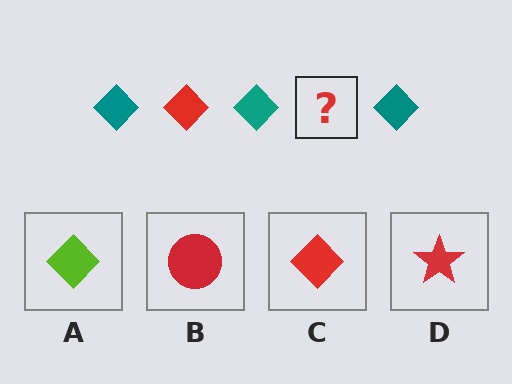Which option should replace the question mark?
Option C.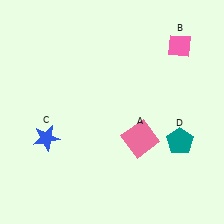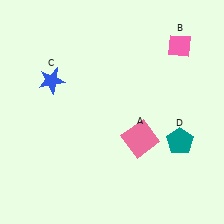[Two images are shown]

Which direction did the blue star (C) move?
The blue star (C) moved up.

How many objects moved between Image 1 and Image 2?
1 object moved between the two images.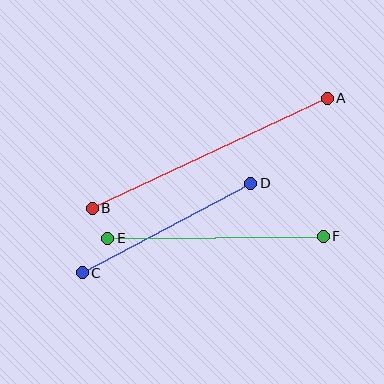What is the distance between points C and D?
The distance is approximately 191 pixels.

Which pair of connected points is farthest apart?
Points A and B are farthest apart.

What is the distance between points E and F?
The distance is approximately 216 pixels.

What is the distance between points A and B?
The distance is approximately 259 pixels.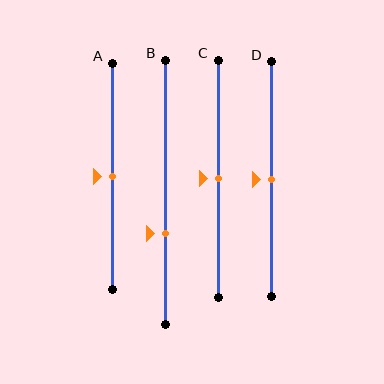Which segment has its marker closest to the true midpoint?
Segment A has its marker closest to the true midpoint.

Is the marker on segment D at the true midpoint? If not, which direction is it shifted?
Yes, the marker on segment D is at the true midpoint.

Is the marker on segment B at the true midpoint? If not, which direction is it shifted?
No, the marker on segment B is shifted downward by about 16% of the segment length.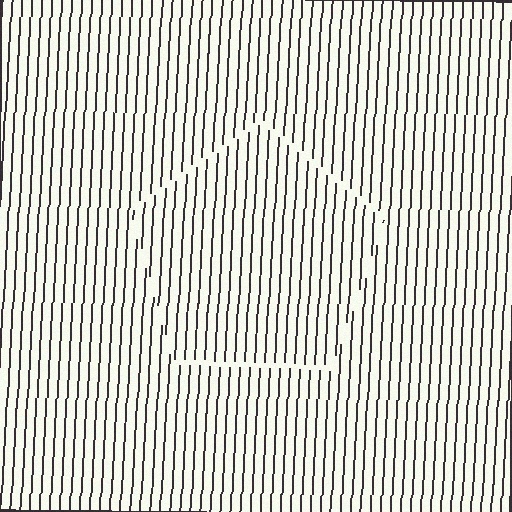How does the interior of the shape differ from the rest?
The interior of the shape contains the same grating, shifted by half a period — the contour is defined by the phase discontinuity where line-ends from the inner and outer gratings abut.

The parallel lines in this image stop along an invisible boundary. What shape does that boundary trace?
An illusory pentagon. The interior of the shape contains the same grating, shifted by half a period — the contour is defined by the phase discontinuity where line-ends from the inner and outer gratings abut.